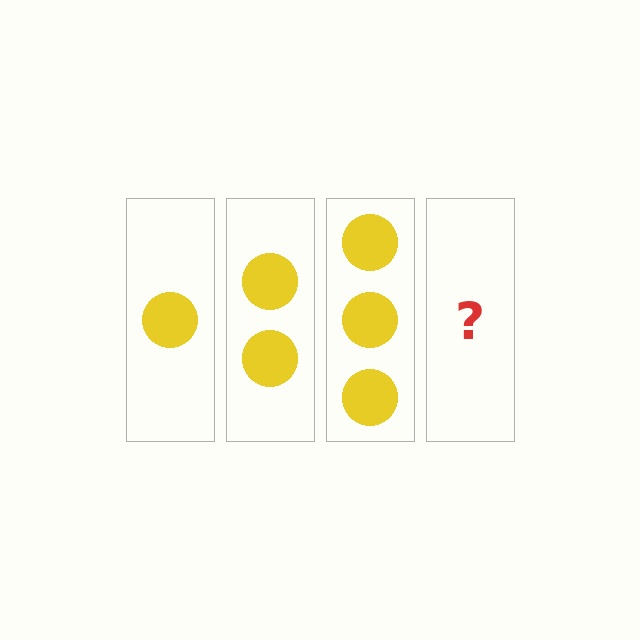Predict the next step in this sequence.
The next step is 4 circles.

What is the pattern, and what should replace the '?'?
The pattern is that each step adds one more circle. The '?' should be 4 circles.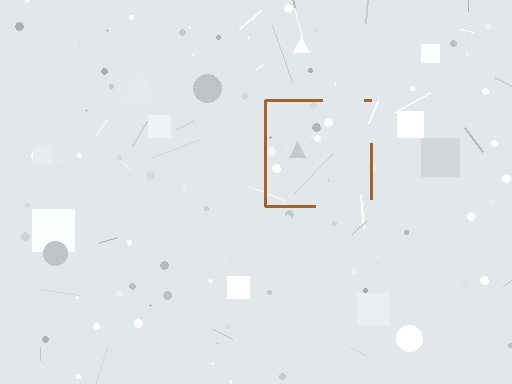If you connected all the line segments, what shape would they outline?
They would outline a square.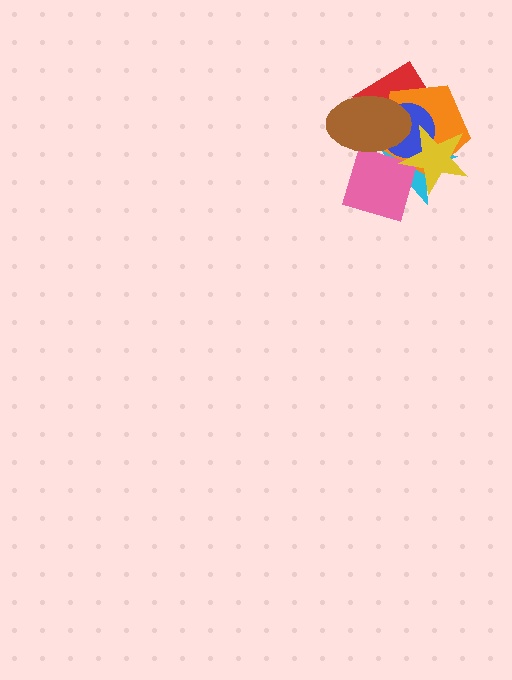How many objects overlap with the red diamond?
4 objects overlap with the red diamond.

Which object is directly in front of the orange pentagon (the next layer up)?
The pink diamond is directly in front of the orange pentagon.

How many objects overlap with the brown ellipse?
5 objects overlap with the brown ellipse.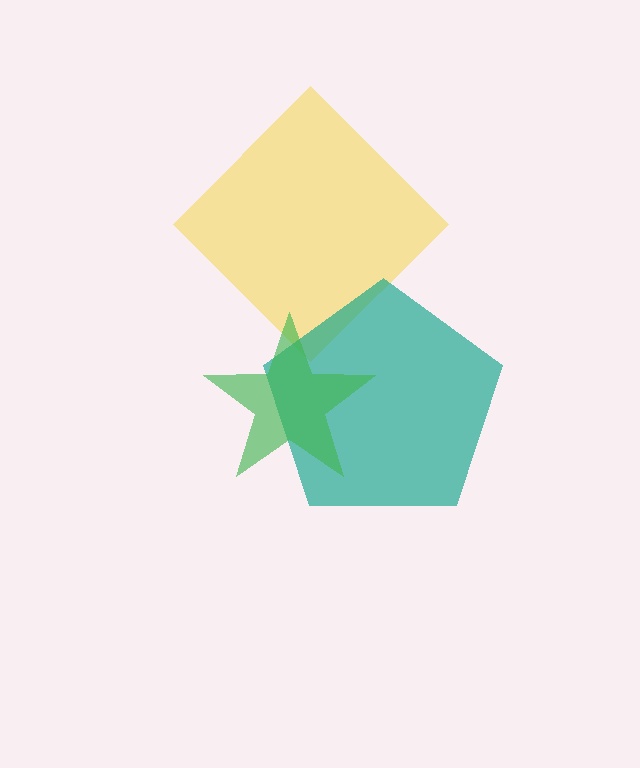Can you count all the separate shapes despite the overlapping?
Yes, there are 3 separate shapes.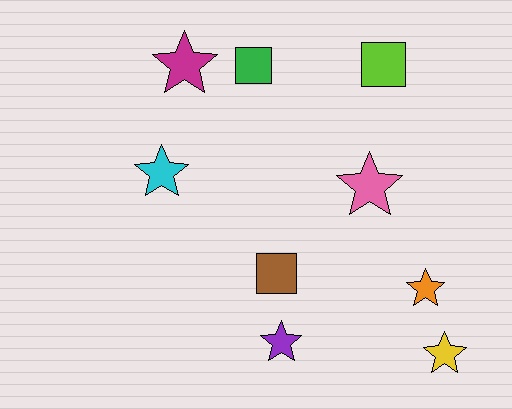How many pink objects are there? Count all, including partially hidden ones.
There is 1 pink object.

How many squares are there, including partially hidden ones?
There are 3 squares.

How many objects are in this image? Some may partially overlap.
There are 9 objects.